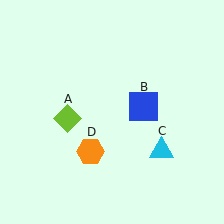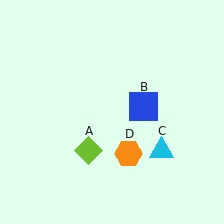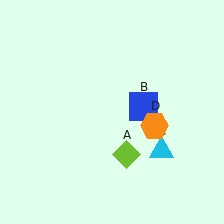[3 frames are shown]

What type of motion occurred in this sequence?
The lime diamond (object A), orange hexagon (object D) rotated counterclockwise around the center of the scene.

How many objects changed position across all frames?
2 objects changed position: lime diamond (object A), orange hexagon (object D).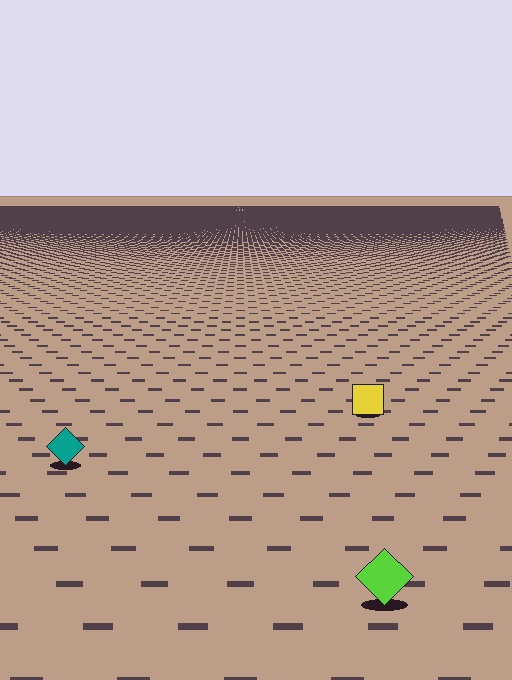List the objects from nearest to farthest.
From nearest to farthest: the lime diamond, the teal diamond, the yellow square.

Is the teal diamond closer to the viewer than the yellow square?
Yes. The teal diamond is closer — you can tell from the texture gradient: the ground texture is coarser near it.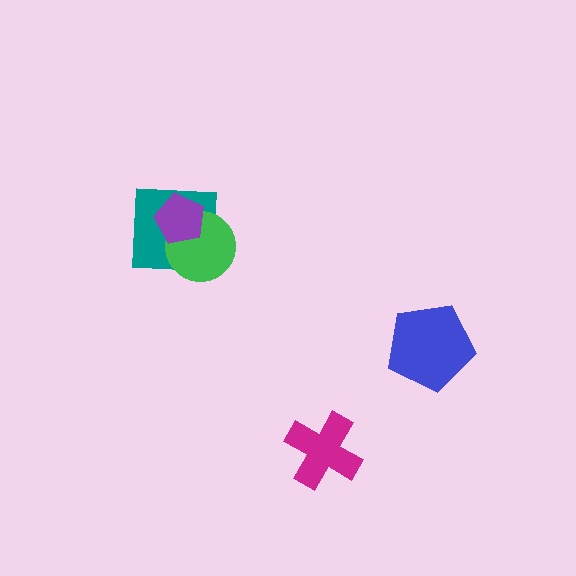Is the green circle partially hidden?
Yes, it is partially covered by another shape.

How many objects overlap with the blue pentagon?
0 objects overlap with the blue pentagon.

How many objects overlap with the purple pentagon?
2 objects overlap with the purple pentagon.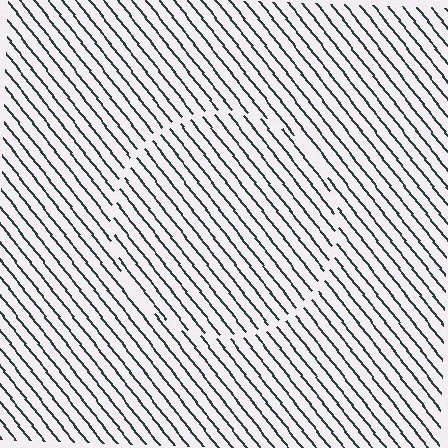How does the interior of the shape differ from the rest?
The interior of the shape contains the same grating, shifted by half a period — the contour is defined by the phase discontinuity where line-ends from the inner and outer gratings abut.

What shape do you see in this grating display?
An illusory circle. The interior of the shape contains the same grating, shifted by half a period — the contour is defined by the phase discontinuity where line-ends from the inner and outer gratings abut.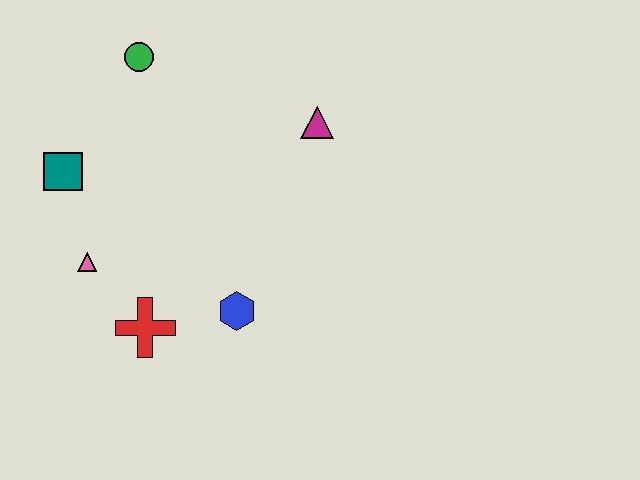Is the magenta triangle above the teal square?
Yes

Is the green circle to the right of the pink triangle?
Yes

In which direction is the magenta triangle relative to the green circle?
The magenta triangle is to the right of the green circle.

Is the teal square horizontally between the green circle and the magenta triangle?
No